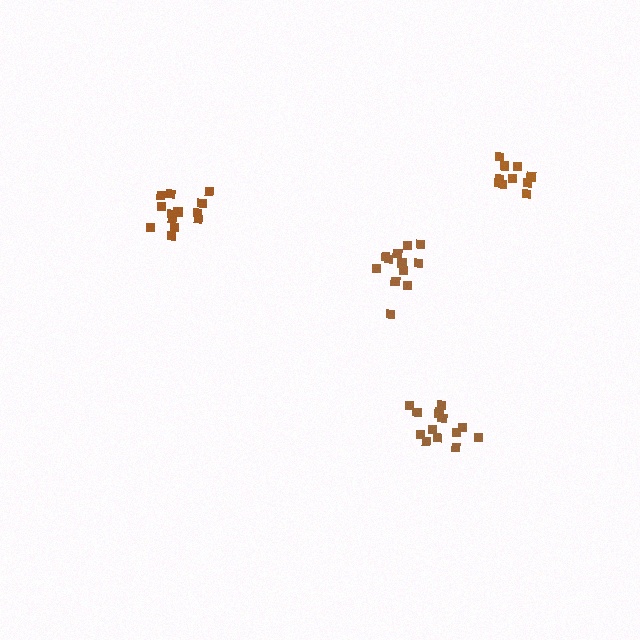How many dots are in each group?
Group 1: 10 dots, Group 2: 14 dots, Group 3: 12 dots, Group 4: 13 dots (49 total).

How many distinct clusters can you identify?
There are 4 distinct clusters.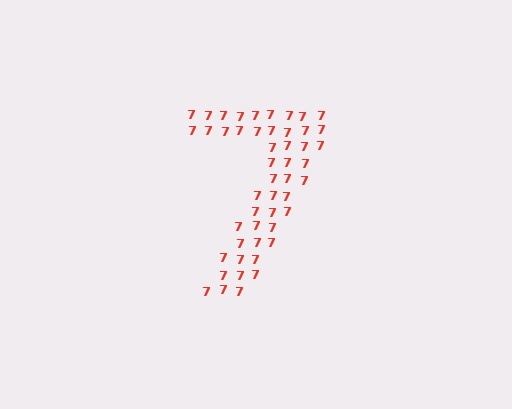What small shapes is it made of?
It is made of small digit 7's.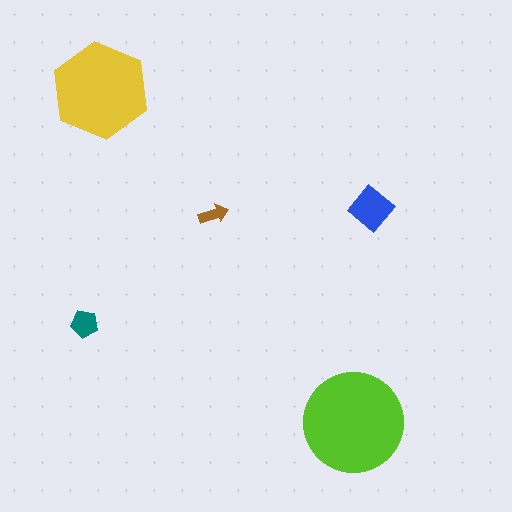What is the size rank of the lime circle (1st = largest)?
1st.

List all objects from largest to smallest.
The lime circle, the yellow hexagon, the blue diamond, the teal pentagon, the brown arrow.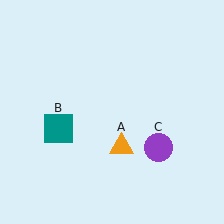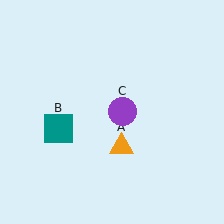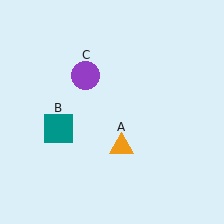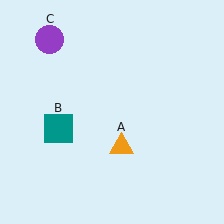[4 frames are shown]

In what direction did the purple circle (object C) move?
The purple circle (object C) moved up and to the left.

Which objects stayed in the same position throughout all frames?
Orange triangle (object A) and teal square (object B) remained stationary.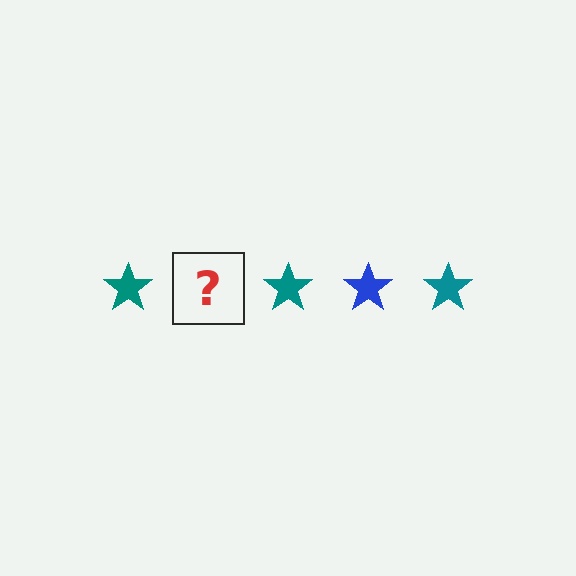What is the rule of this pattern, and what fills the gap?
The rule is that the pattern cycles through teal, blue stars. The gap should be filled with a blue star.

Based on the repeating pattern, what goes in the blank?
The blank should be a blue star.